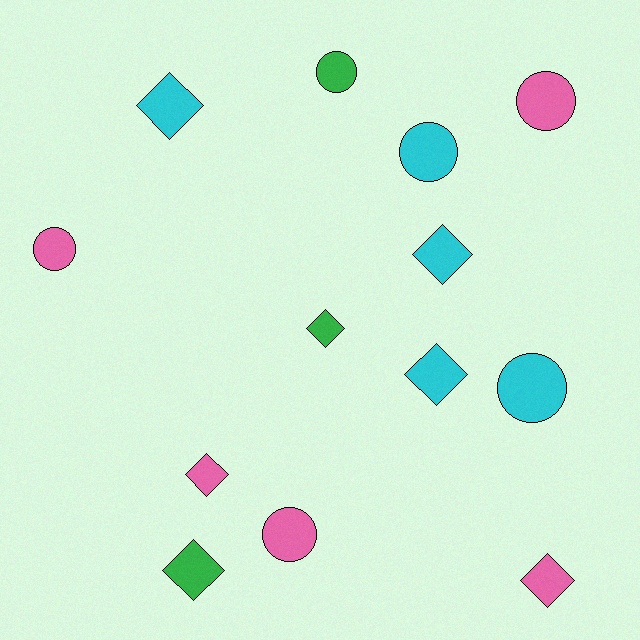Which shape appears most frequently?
Diamond, with 7 objects.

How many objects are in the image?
There are 13 objects.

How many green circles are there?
There is 1 green circle.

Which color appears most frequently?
Cyan, with 5 objects.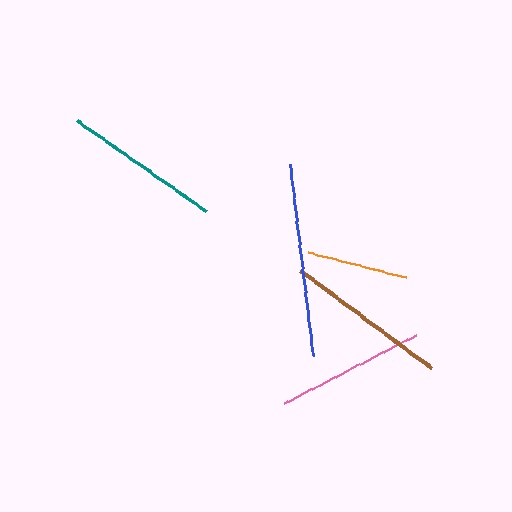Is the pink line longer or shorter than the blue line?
The blue line is longer than the pink line.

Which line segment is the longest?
The blue line is the longest at approximately 193 pixels.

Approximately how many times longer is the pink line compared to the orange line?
The pink line is approximately 1.5 times the length of the orange line.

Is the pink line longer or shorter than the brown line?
The brown line is longer than the pink line.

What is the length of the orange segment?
The orange segment is approximately 101 pixels long.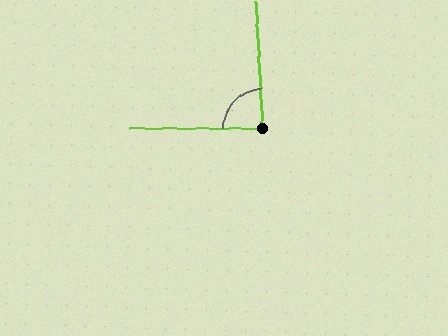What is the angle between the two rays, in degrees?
Approximately 87 degrees.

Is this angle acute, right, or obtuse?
It is approximately a right angle.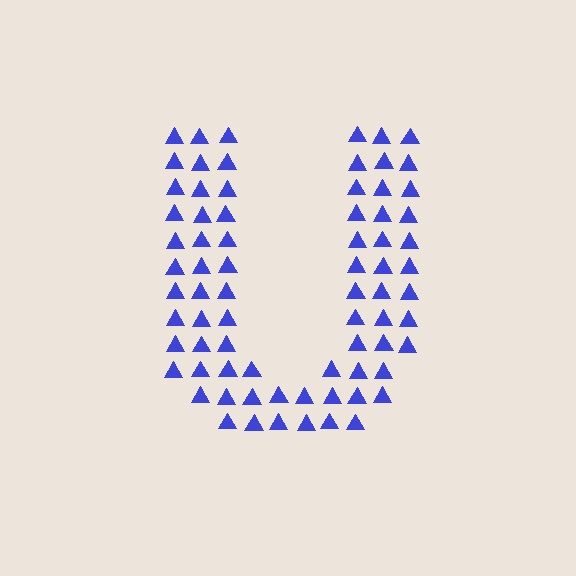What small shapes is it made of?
It is made of small triangles.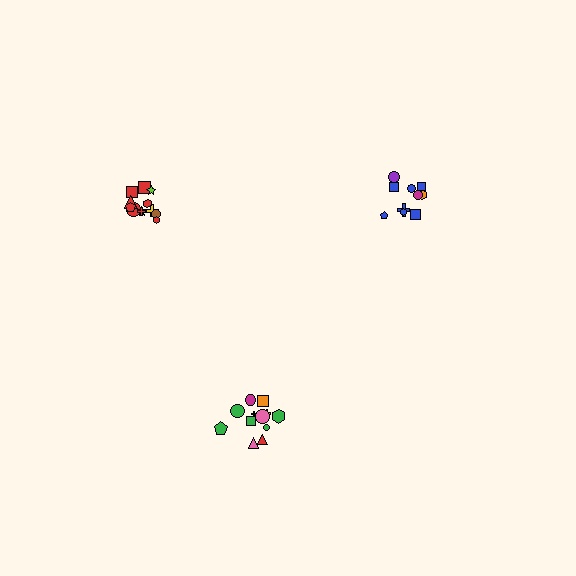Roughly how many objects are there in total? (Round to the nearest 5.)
Roughly 35 objects in total.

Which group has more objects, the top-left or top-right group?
The top-left group.